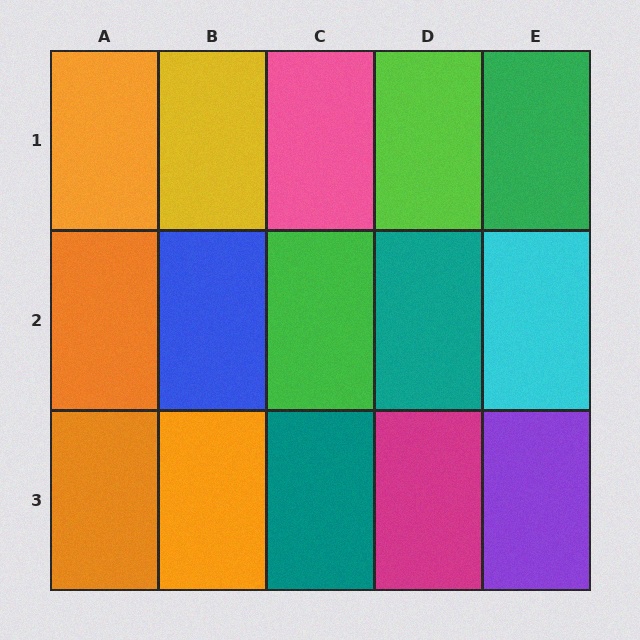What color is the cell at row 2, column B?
Blue.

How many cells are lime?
1 cell is lime.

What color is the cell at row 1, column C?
Pink.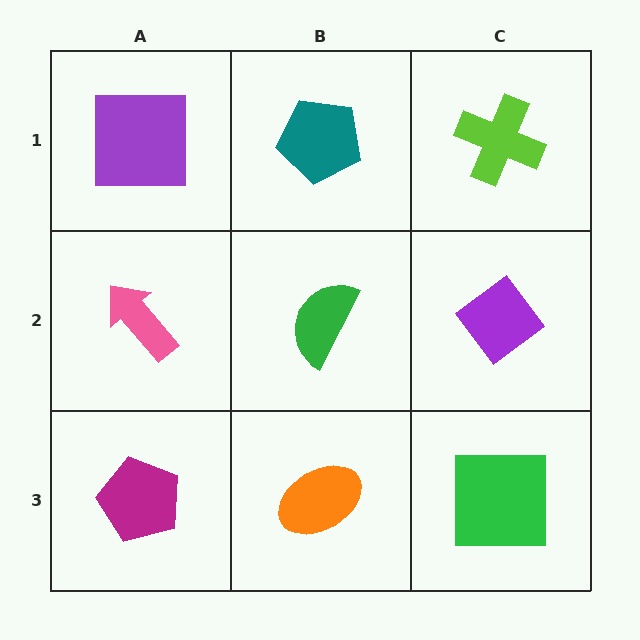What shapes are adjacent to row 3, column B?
A green semicircle (row 2, column B), a magenta pentagon (row 3, column A), a green square (row 3, column C).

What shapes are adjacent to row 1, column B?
A green semicircle (row 2, column B), a purple square (row 1, column A), a lime cross (row 1, column C).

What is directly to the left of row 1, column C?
A teal pentagon.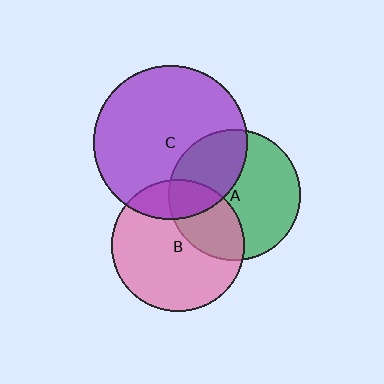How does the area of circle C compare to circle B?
Approximately 1.4 times.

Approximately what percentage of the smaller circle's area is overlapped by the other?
Approximately 20%.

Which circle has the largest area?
Circle C (purple).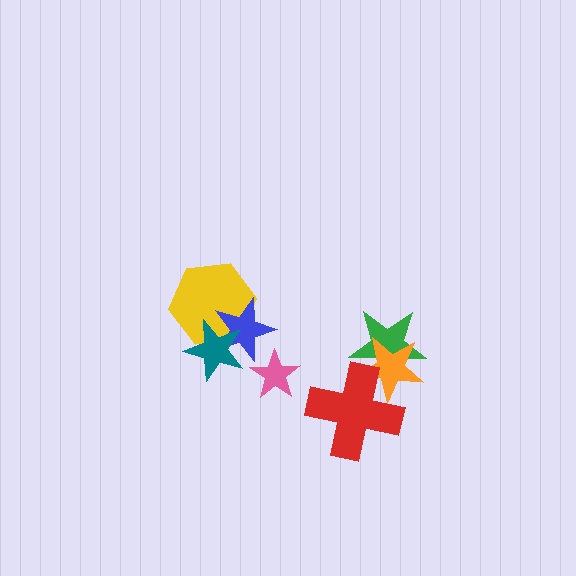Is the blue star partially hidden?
Yes, it is partially covered by another shape.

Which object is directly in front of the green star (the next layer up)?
The orange star is directly in front of the green star.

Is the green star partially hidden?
Yes, it is partially covered by another shape.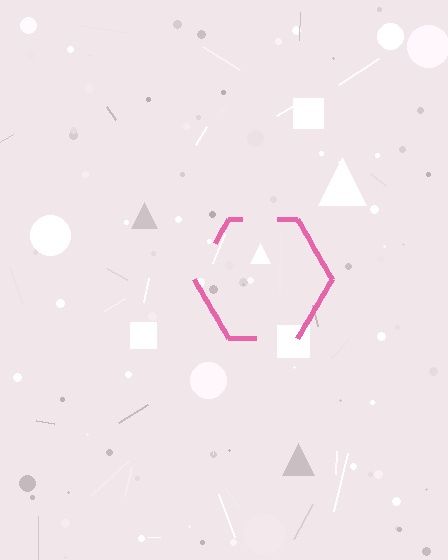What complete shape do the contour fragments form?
The contour fragments form a hexagon.